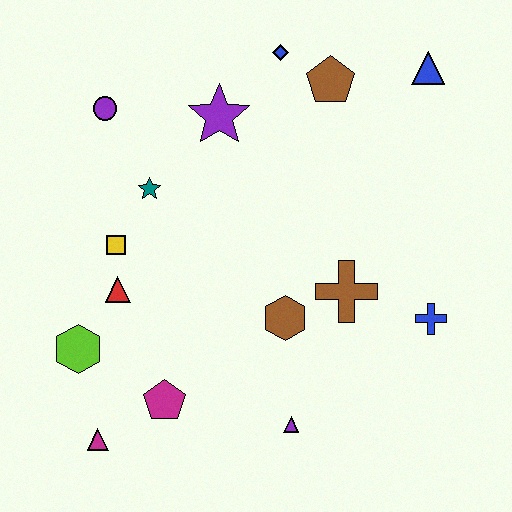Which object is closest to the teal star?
The yellow square is closest to the teal star.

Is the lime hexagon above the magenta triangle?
Yes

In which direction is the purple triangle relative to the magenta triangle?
The purple triangle is to the right of the magenta triangle.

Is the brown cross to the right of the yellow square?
Yes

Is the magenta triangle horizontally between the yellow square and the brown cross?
No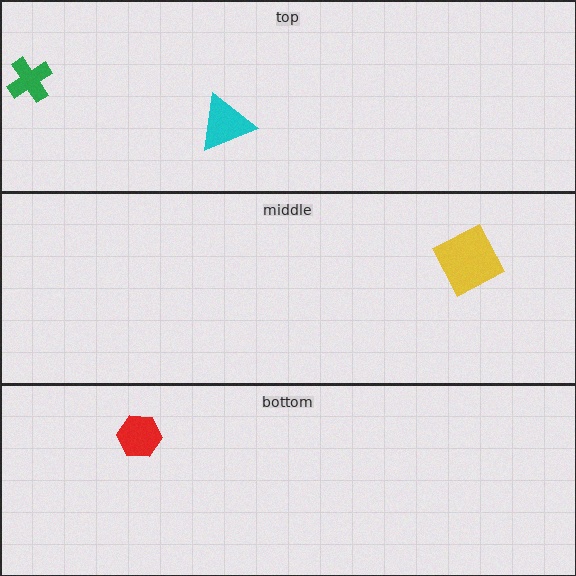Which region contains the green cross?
The top region.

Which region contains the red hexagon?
The bottom region.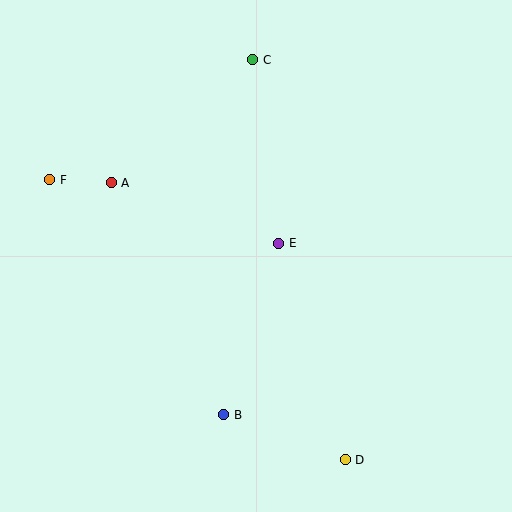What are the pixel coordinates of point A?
Point A is at (111, 183).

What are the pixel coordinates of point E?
Point E is at (279, 243).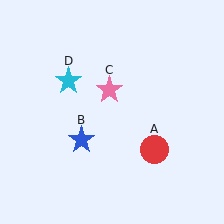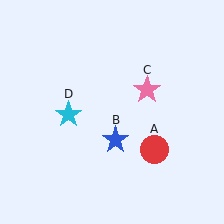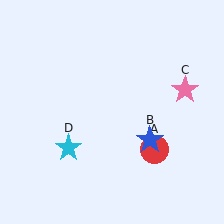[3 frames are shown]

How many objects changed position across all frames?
3 objects changed position: blue star (object B), pink star (object C), cyan star (object D).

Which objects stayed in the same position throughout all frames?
Red circle (object A) remained stationary.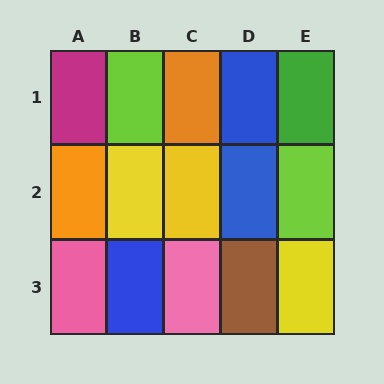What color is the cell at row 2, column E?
Lime.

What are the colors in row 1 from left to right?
Magenta, lime, orange, blue, green.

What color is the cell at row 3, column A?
Pink.